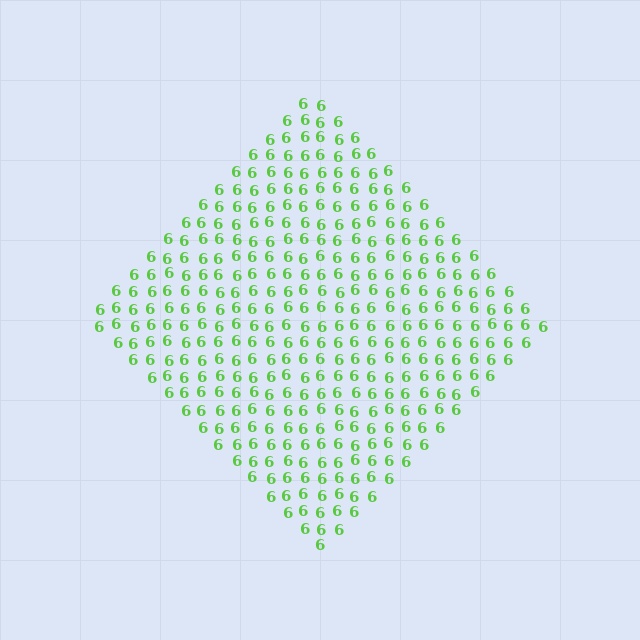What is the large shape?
The large shape is a diamond.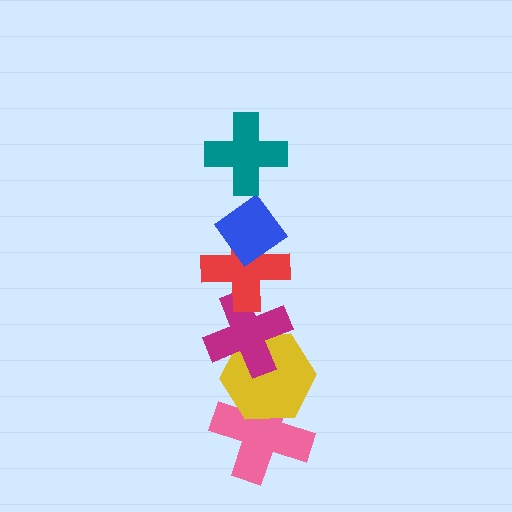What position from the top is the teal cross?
The teal cross is 1st from the top.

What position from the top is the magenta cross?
The magenta cross is 4th from the top.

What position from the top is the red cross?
The red cross is 3rd from the top.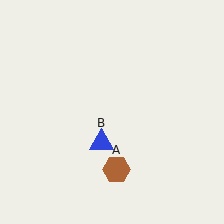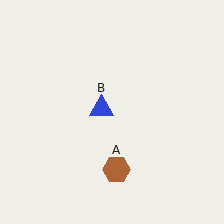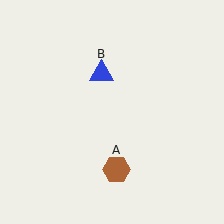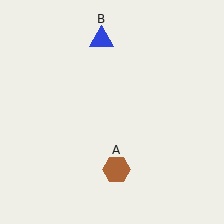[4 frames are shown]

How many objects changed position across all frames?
1 object changed position: blue triangle (object B).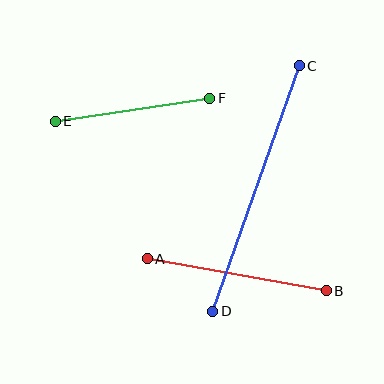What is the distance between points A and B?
The distance is approximately 182 pixels.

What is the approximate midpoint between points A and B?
The midpoint is at approximately (237, 275) pixels.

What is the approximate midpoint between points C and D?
The midpoint is at approximately (256, 189) pixels.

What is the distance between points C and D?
The distance is approximately 260 pixels.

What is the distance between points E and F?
The distance is approximately 156 pixels.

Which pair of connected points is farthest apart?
Points C and D are farthest apart.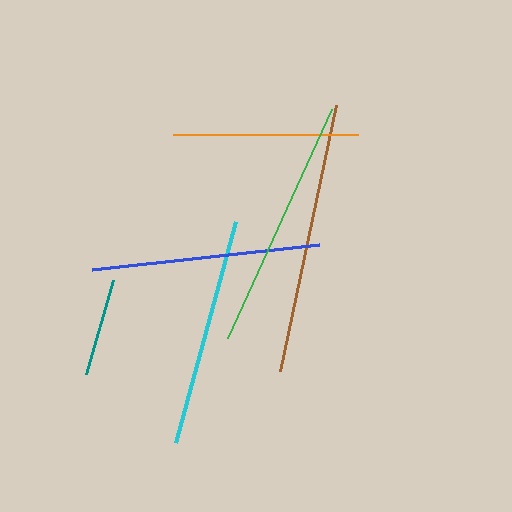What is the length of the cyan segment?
The cyan segment is approximately 228 pixels long.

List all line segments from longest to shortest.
From longest to shortest: brown, green, blue, cyan, orange, teal.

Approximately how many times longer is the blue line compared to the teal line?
The blue line is approximately 2.3 times the length of the teal line.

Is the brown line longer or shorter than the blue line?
The brown line is longer than the blue line.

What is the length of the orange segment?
The orange segment is approximately 185 pixels long.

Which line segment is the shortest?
The teal line is the shortest at approximately 98 pixels.